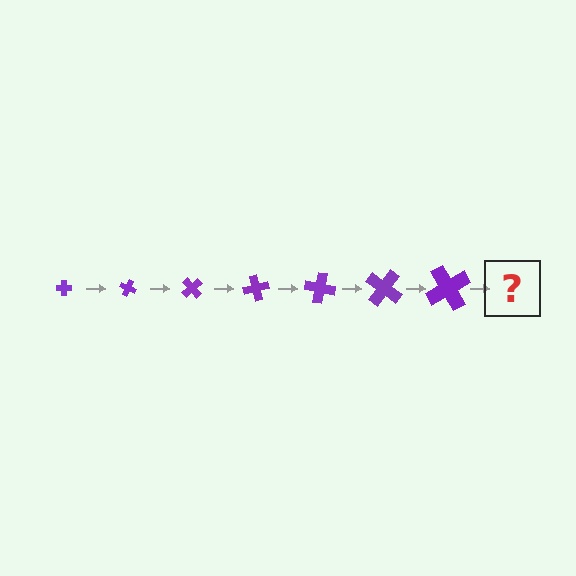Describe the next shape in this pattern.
It should be a cross, larger than the previous one and rotated 175 degrees from the start.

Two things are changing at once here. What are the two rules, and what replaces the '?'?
The two rules are that the cross grows larger each step and it rotates 25 degrees each step. The '?' should be a cross, larger than the previous one and rotated 175 degrees from the start.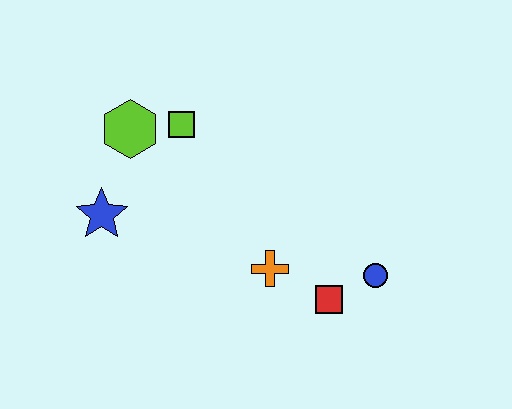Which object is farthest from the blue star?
The blue circle is farthest from the blue star.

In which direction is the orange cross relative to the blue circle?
The orange cross is to the left of the blue circle.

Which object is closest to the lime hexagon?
The lime square is closest to the lime hexagon.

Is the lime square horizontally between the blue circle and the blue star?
Yes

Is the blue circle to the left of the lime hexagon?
No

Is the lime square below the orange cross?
No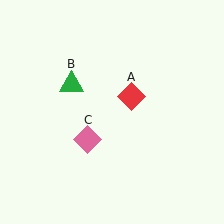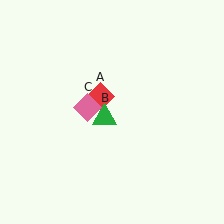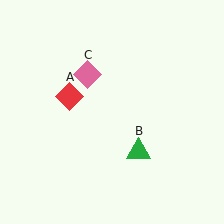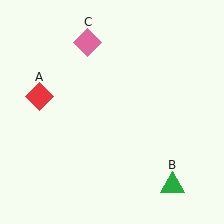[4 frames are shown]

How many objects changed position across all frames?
3 objects changed position: red diamond (object A), green triangle (object B), pink diamond (object C).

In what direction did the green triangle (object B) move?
The green triangle (object B) moved down and to the right.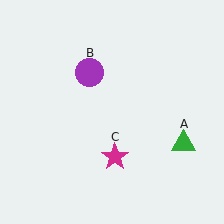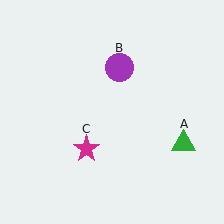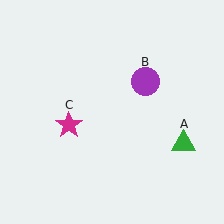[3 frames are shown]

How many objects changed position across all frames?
2 objects changed position: purple circle (object B), magenta star (object C).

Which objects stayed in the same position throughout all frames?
Green triangle (object A) remained stationary.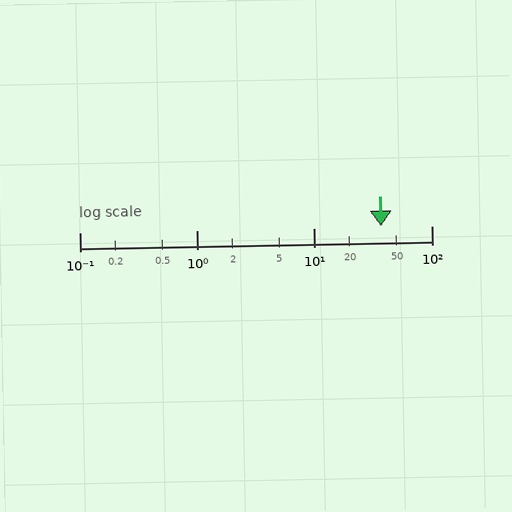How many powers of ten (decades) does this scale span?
The scale spans 3 decades, from 0.1 to 100.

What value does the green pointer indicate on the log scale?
The pointer indicates approximately 37.